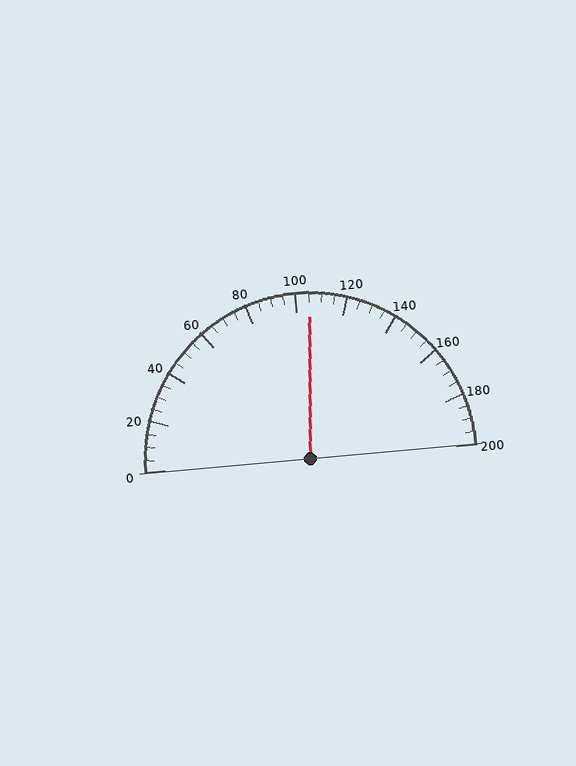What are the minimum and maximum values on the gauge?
The gauge ranges from 0 to 200.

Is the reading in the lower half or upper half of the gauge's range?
The reading is in the upper half of the range (0 to 200).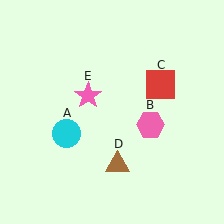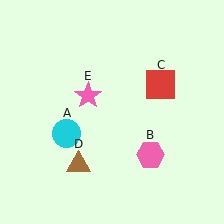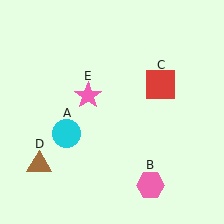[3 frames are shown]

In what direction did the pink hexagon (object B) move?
The pink hexagon (object B) moved down.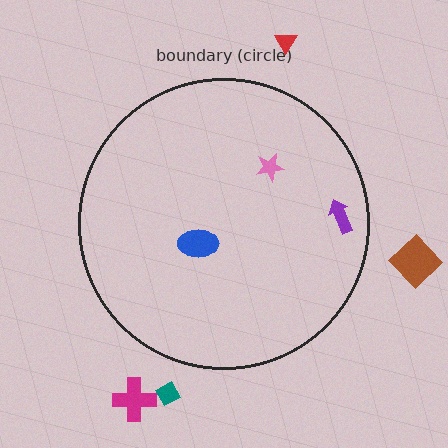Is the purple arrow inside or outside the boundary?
Inside.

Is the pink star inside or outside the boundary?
Inside.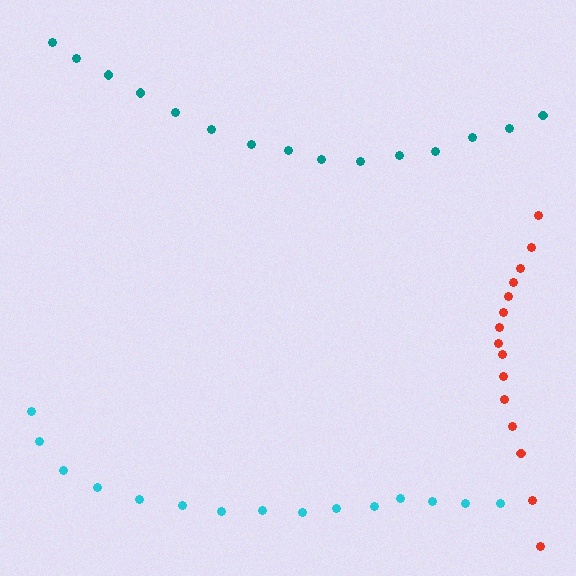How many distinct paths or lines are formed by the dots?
There are 3 distinct paths.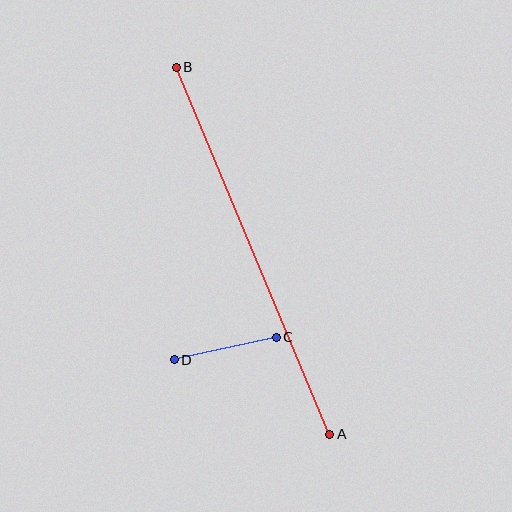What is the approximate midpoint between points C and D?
The midpoint is at approximately (225, 348) pixels.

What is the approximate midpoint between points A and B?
The midpoint is at approximately (253, 251) pixels.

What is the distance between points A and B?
The distance is approximately 398 pixels.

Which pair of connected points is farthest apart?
Points A and B are farthest apart.